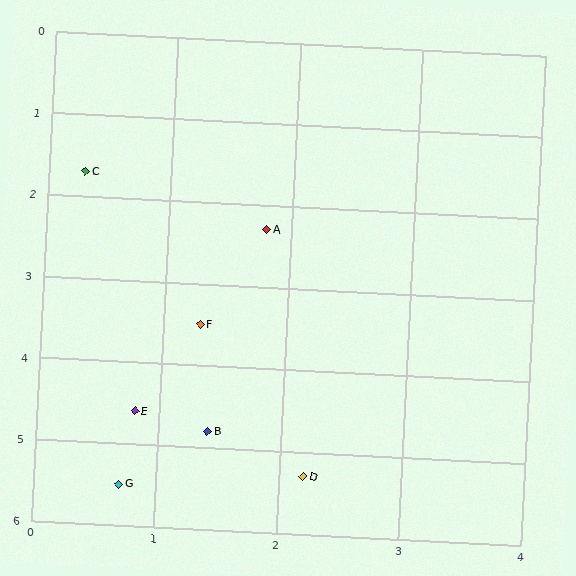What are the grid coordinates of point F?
Point F is at approximately (1.3, 3.5).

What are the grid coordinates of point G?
Point G is at approximately (0.7, 5.5).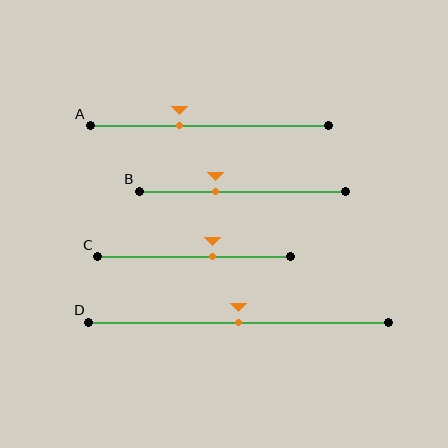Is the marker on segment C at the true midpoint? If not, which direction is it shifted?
No, the marker on segment C is shifted to the right by about 10% of the segment length.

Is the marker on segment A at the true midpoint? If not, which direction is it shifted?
No, the marker on segment A is shifted to the left by about 13% of the segment length.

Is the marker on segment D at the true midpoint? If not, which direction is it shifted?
Yes, the marker on segment D is at the true midpoint.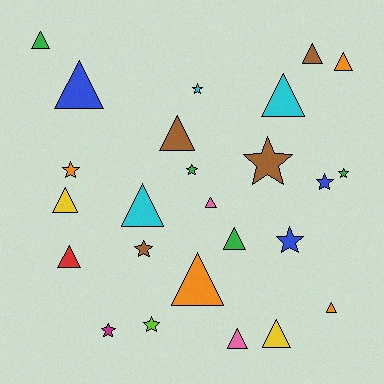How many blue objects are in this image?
There are 3 blue objects.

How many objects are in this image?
There are 25 objects.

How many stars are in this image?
There are 10 stars.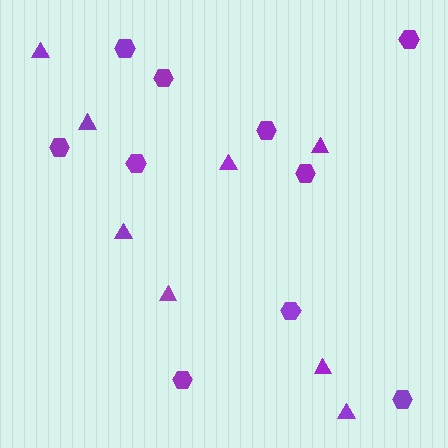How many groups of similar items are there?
There are 2 groups: one group of hexagons (10) and one group of triangles (8).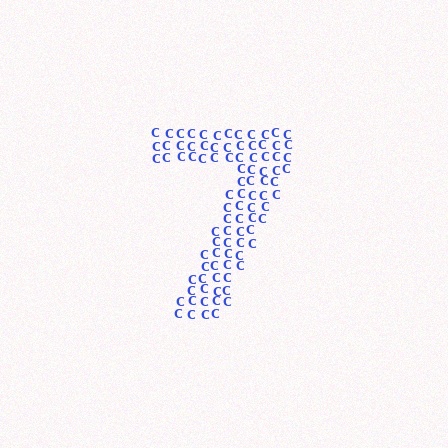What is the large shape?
The large shape is the digit 7.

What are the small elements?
The small elements are letter C's.